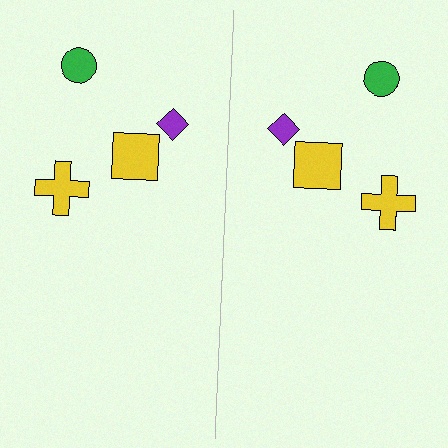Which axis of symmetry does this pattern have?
The pattern has a vertical axis of symmetry running through the center of the image.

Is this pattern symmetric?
Yes, this pattern has bilateral (reflection) symmetry.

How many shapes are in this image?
There are 8 shapes in this image.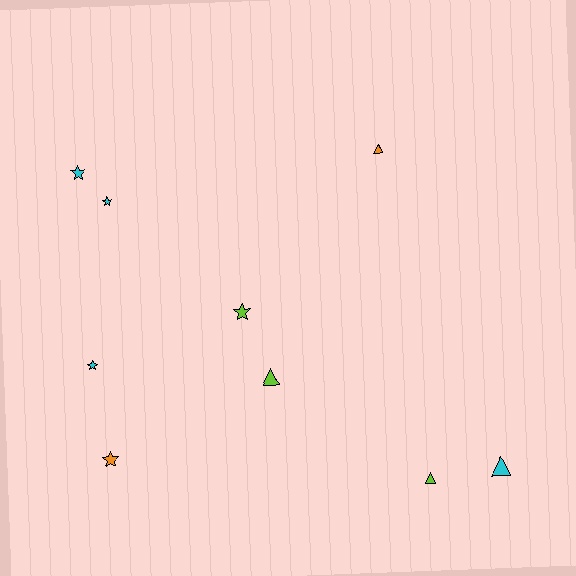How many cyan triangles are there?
There is 1 cyan triangle.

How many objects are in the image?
There are 9 objects.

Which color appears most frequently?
Cyan, with 4 objects.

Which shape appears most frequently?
Star, with 5 objects.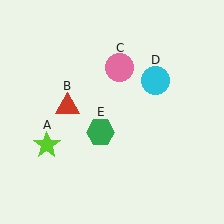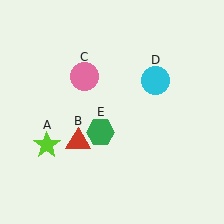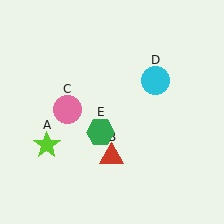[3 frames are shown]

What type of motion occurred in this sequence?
The red triangle (object B), pink circle (object C) rotated counterclockwise around the center of the scene.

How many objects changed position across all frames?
2 objects changed position: red triangle (object B), pink circle (object C).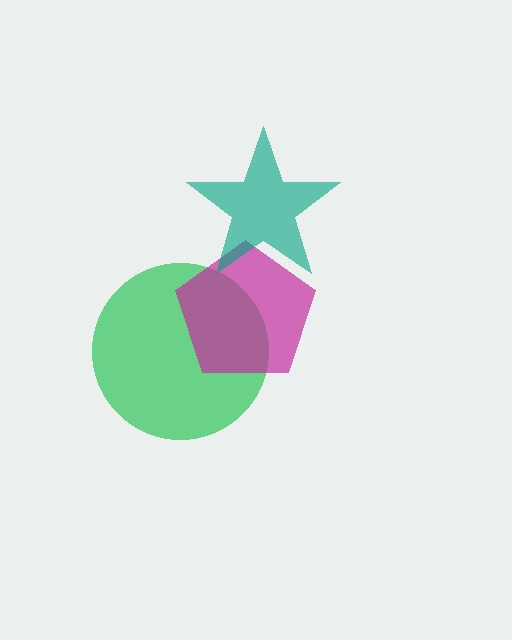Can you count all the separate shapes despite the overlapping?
Yes, there are 3 separate shapes.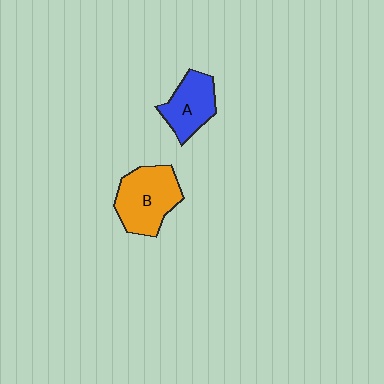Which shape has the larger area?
Shape B (orange).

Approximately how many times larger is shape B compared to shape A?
Approximately 1.4 times.